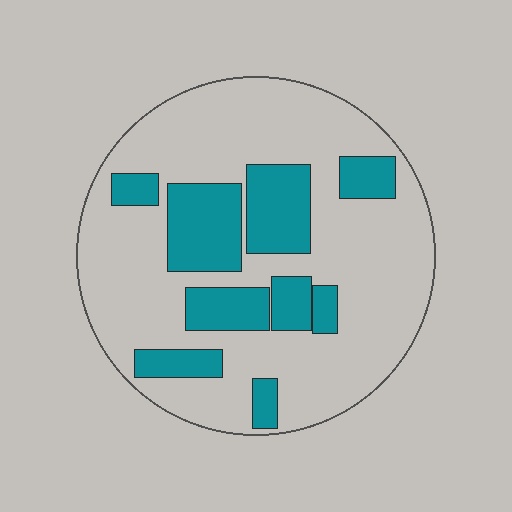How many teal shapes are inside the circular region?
9.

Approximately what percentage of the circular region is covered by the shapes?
Approximately 25%.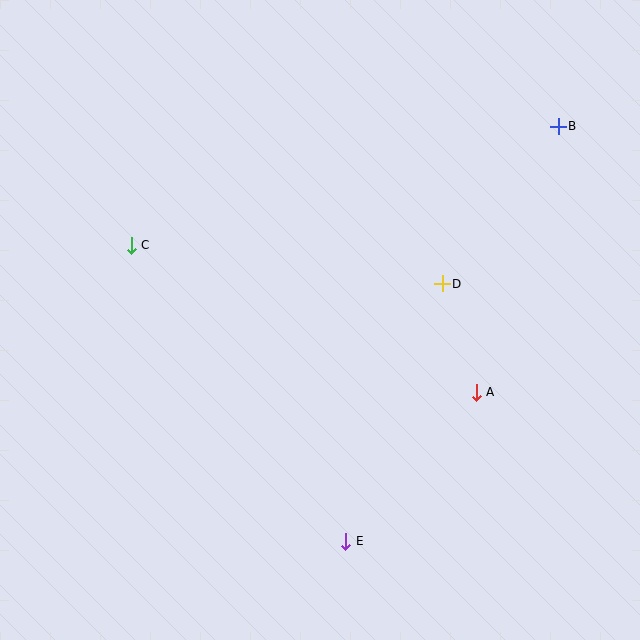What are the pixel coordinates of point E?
Point E is at (346, 541).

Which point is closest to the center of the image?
Point D at (442, 284) is closest to the center.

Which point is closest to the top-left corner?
Point C is closest to the top-left corner.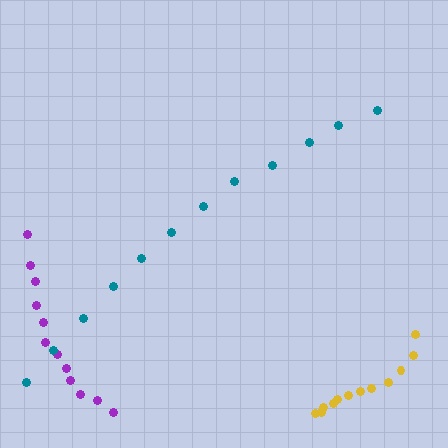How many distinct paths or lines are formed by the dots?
There are 3 distinct paths.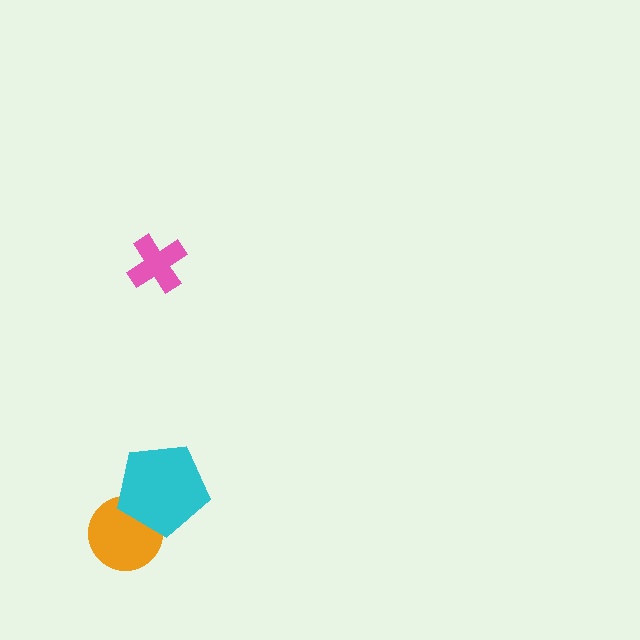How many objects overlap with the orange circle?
1 object overlaps with the orange circle.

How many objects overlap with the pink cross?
0 objects overlap with the pink cross.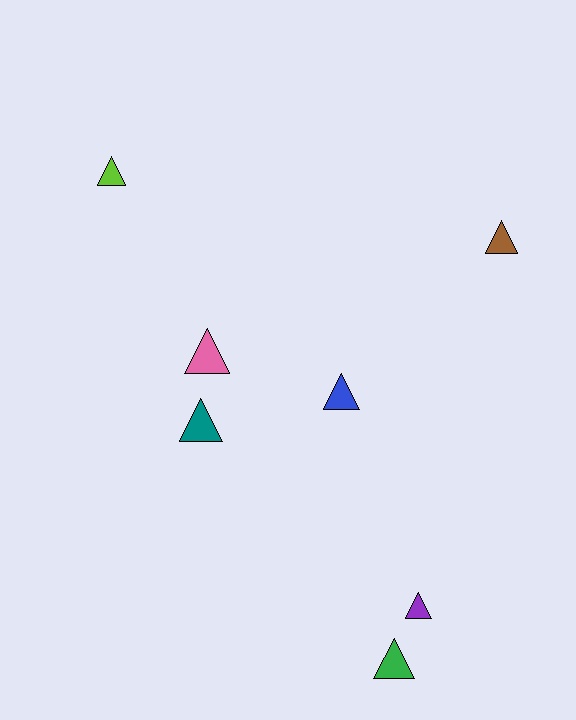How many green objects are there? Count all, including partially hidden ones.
There is 1 green object.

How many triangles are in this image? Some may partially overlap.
There are 7 triangles.